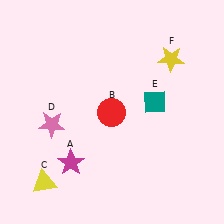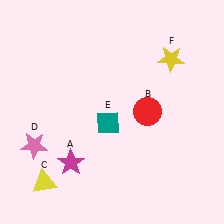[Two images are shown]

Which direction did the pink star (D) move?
The pink star (D) moved down.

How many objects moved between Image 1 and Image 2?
3 objects moved between the two images.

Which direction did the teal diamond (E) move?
The teal diamond (E) moved left.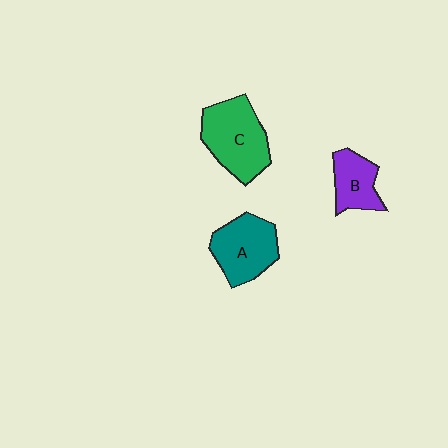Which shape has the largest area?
Shape C (green).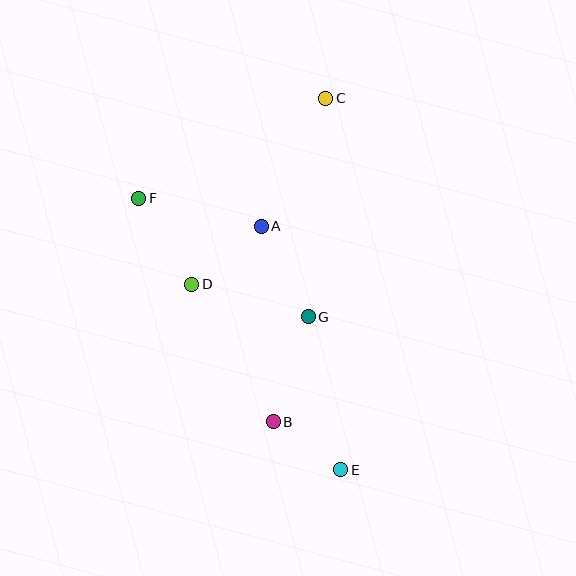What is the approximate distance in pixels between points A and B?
The distance between A and B is approximately 196 pixels.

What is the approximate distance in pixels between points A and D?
The distance between A and D is approximately 91 pixels.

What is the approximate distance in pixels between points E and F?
The distance between E and F is approximately 338 pixels.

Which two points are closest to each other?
Points B and E are closest to each other.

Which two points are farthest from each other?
Points C and E are farthest from each other.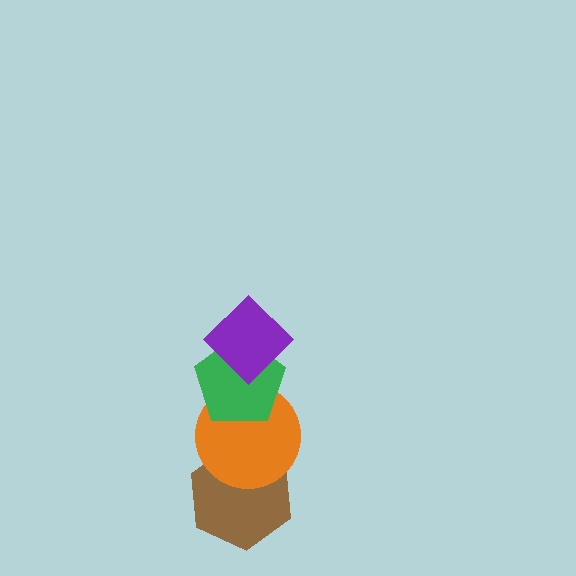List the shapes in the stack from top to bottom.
From top to bottom: the purple diamond, the green pentagon, the orange circle, the brown hexagon.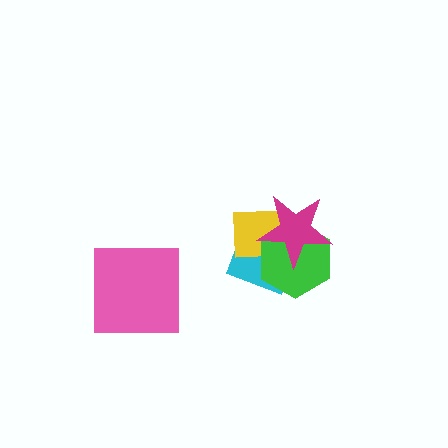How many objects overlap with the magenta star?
3 objects overlap with the magenta star.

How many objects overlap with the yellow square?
3 objects overlap with the yellow square.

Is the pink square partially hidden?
No, no other shape covers it.